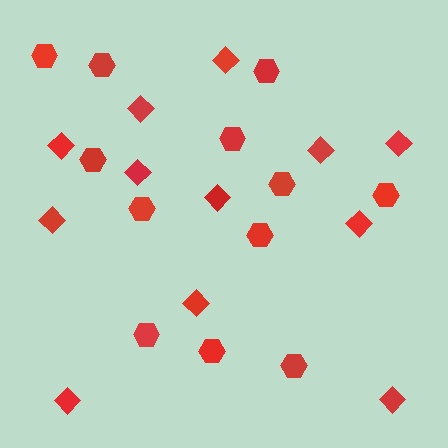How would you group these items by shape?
There are 2 groups: one group of diamonds (12) and one group of hexagons (12).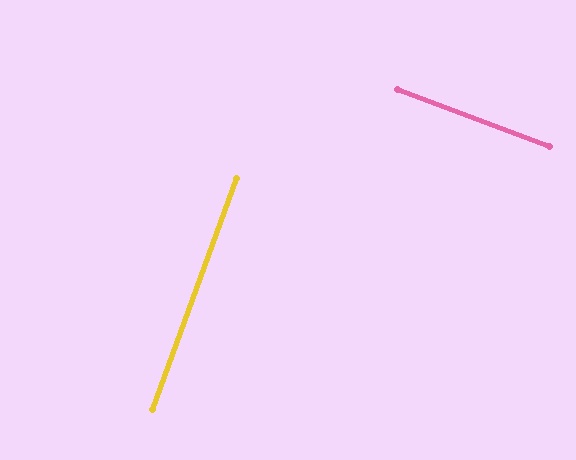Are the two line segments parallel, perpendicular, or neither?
Perpendicular — they meet at approximately 90°.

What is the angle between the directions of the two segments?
Approximately 90 degrees.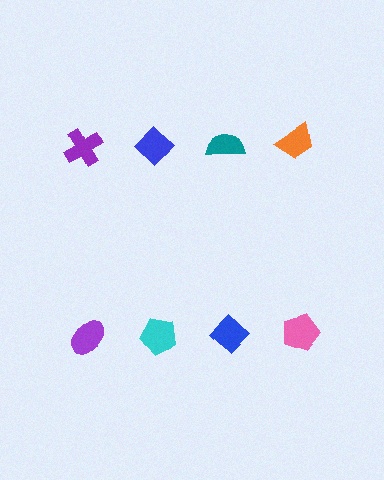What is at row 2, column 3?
A blue diamond.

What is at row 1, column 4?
An orange trapezoid.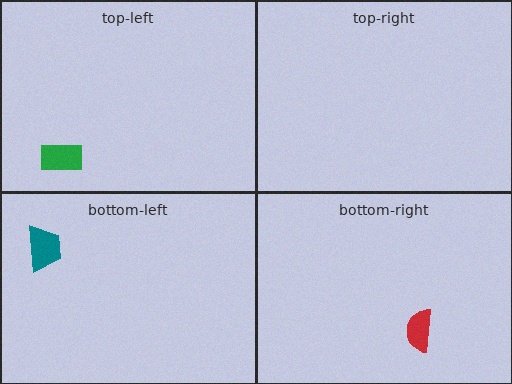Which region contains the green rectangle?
The top-left region.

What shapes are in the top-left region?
The green rectangle.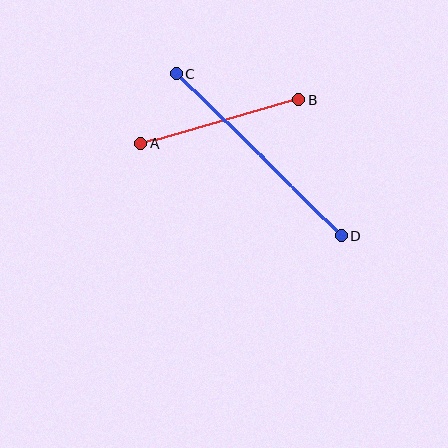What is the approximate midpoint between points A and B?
The midpoint is at approximately (219, 121) pixels.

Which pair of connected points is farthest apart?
Points C and D are farthest apart.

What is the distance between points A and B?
The distance is approximately 165 pixels.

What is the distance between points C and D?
The distance is approximately 231 pixels.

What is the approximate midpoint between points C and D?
The midpoint is at approximately (259, 154) pixels.